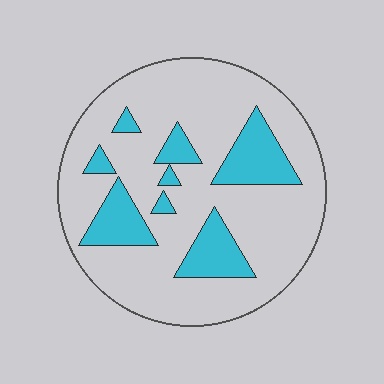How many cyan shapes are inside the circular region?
8.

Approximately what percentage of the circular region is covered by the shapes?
Approximately 20%.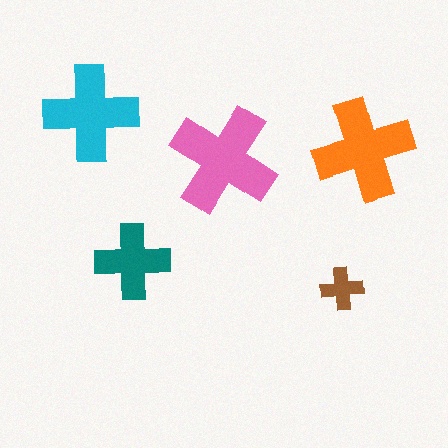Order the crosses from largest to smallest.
the pink one, the orange one, the cyan one, the teal one, the brown one.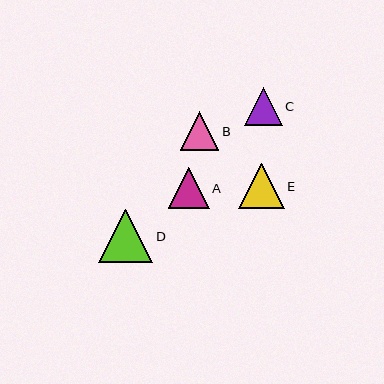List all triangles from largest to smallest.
From largest to smallest: D, E, A, B, C.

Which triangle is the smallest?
Triangle C is the smallest with a size of approximately 38 pixels.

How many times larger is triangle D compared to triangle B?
Triangle D is approximately 1.4 times the size of triangle B.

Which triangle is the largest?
Triangle D is the largest with a size of approximately 54 pixels.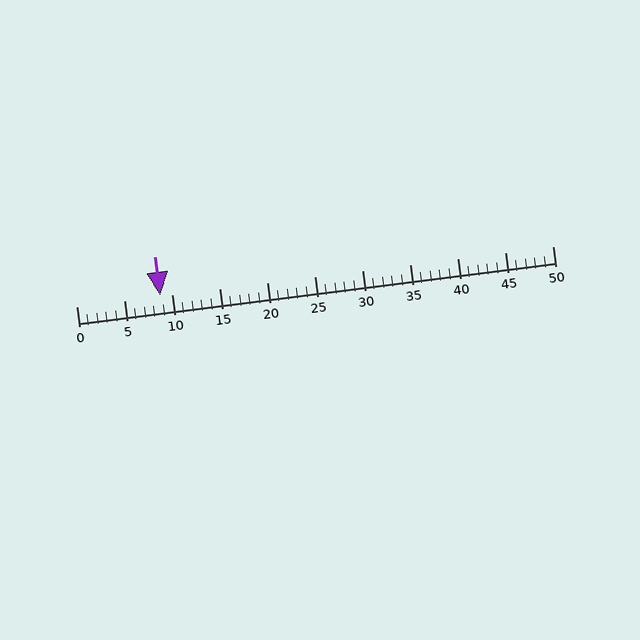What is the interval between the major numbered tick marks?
The major tick marks are spaced 5 units apart.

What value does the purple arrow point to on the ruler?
The purple arrow points to approximately 9.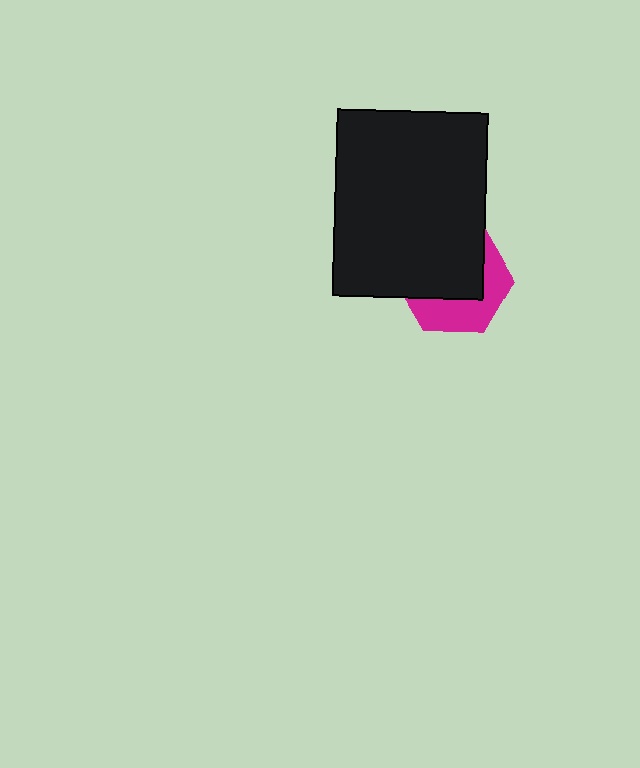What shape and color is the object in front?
The object in front is a black rectangle.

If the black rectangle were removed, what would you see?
You would see the complete magenta hexagon.